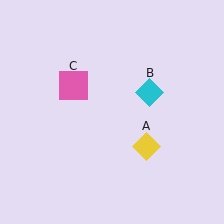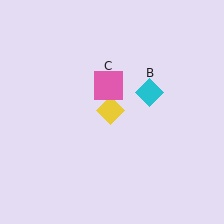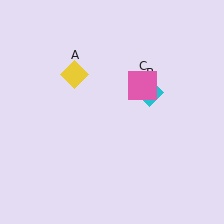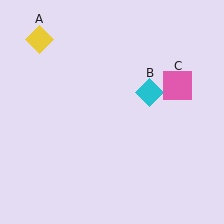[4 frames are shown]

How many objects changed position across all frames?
2 objects changed position: yellow diamond (object A), pink square (object C).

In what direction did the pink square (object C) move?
The pink square (object C) moved right.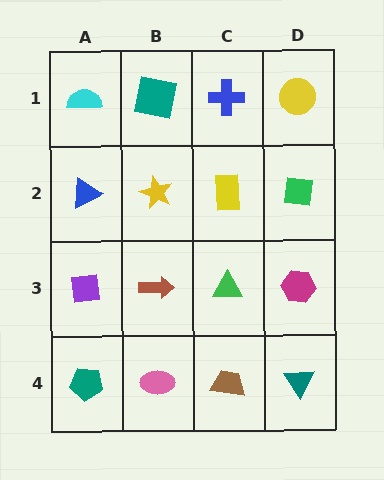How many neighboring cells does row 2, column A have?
3.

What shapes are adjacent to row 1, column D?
A green square (row 2, column D), a blue cross (row 1, column C).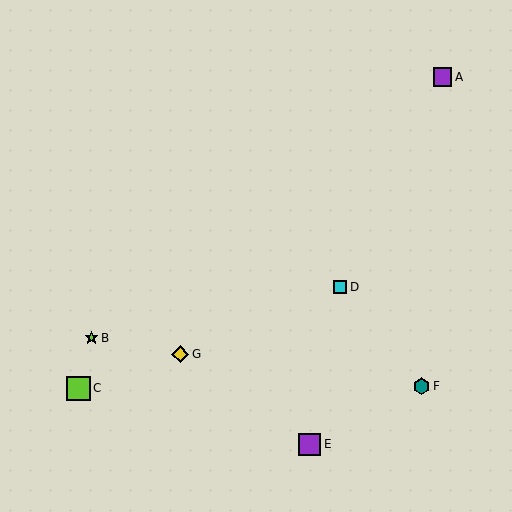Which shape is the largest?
The lime square (labeled C) is the largest.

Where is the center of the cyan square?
The center of the cyan square is at (340, 287).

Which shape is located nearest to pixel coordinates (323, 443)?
The purple square (labeled E) at (310, 444) is nearest to that location.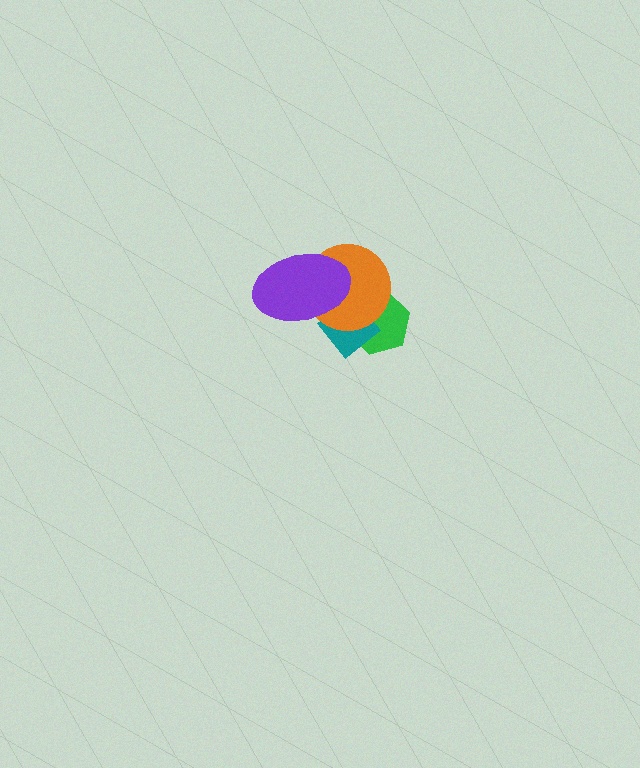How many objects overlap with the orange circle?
3 objects overlap with the orange circle.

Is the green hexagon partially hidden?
Yes, it is partially covered by another shape.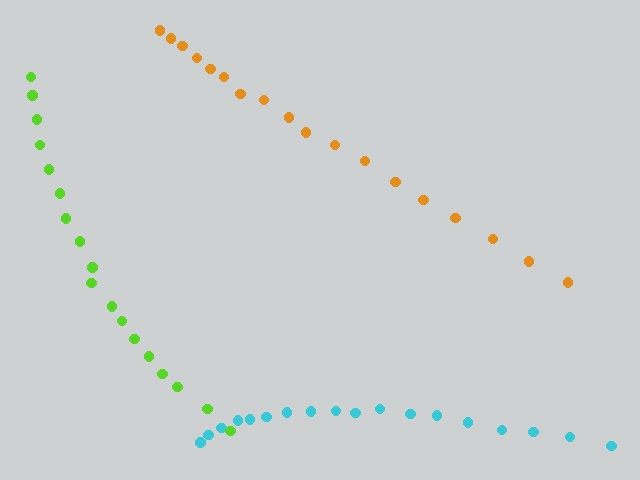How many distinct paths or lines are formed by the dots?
There are 3 distinct paths.